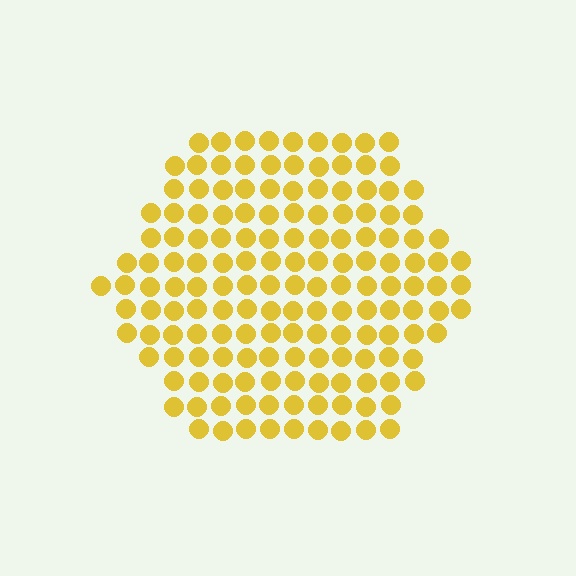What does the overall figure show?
The overall figure shows a hexagon.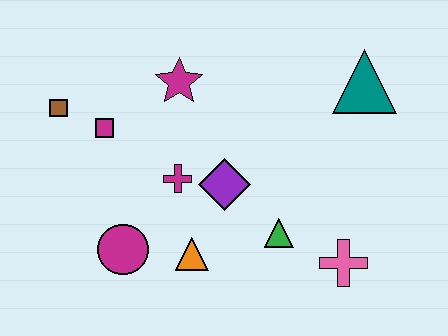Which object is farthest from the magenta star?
The pink cross is farthest from the magenta star.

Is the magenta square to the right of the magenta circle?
No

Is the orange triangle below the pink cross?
No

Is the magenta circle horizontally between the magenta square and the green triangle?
Yes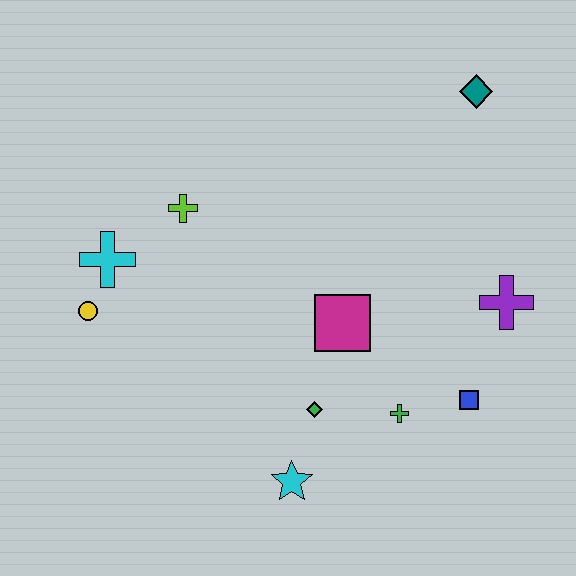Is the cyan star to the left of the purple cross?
Yes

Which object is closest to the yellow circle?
The cyan cross is closest to the yellow circle.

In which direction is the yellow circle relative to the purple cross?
The yellow circle is to the left of the purple cross.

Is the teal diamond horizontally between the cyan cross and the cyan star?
No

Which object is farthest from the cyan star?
The teal diamond is farthest from the cyan star.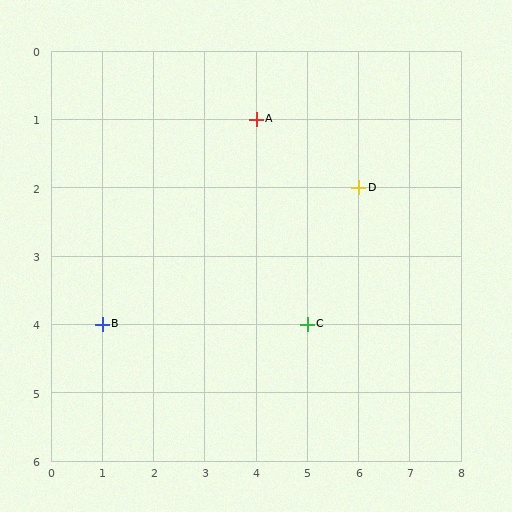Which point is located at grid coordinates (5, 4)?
Point C is at (5, 4).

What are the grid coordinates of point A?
Point A is at grid coordinates (4, 1).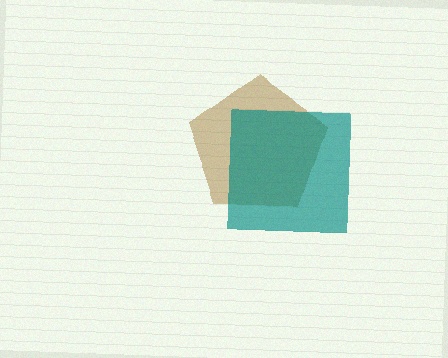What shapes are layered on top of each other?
The layered shapes are: a brown pentagon, a teal square.